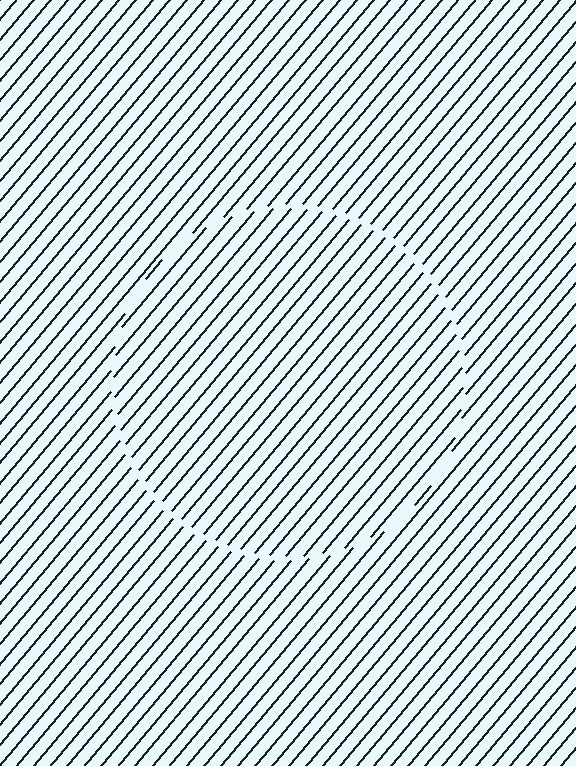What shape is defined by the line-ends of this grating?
An illusory circle. The interior of the shape contains the same grating, shifted by half a period — the contour is defined by the phase discontinuity where line-ends from the inner and outer gratings abut.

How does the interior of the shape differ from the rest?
The interior of the shape contains the same grating, shifted by half a period — the contour is defined by the phase discontinuity where line-ends from the inner and outer gratings abut.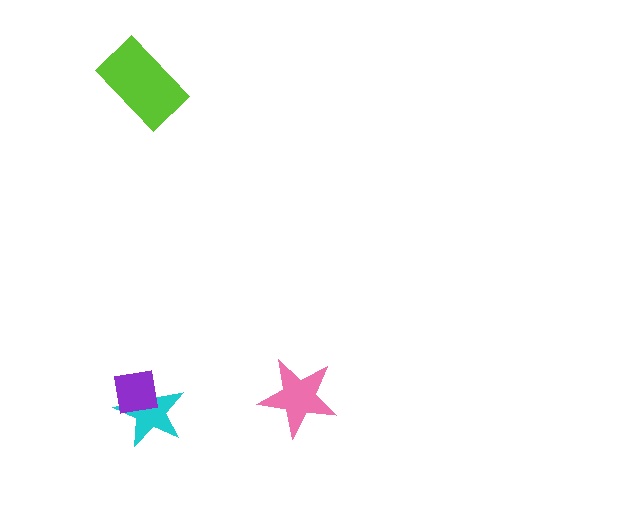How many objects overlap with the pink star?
0 objects overlap with the pink star.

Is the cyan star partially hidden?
Yes, it is partially covered by another shape.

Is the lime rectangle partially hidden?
No, no other shape covers it.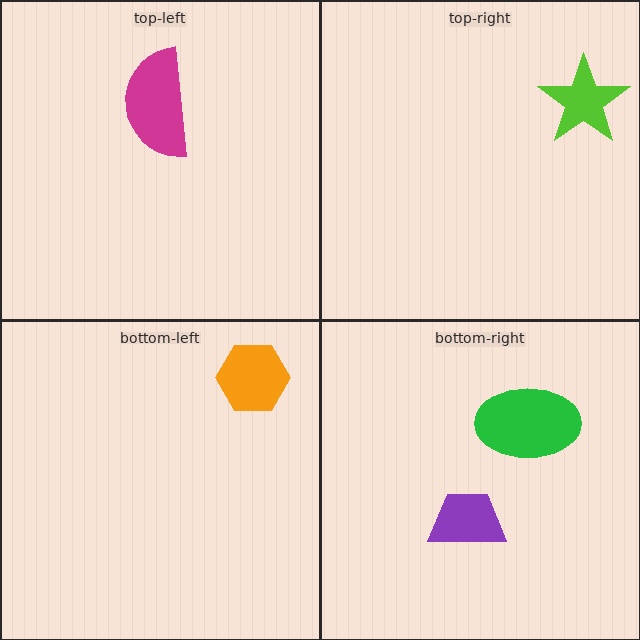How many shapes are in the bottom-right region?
2.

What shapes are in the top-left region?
The magenta semicircle.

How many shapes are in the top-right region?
1.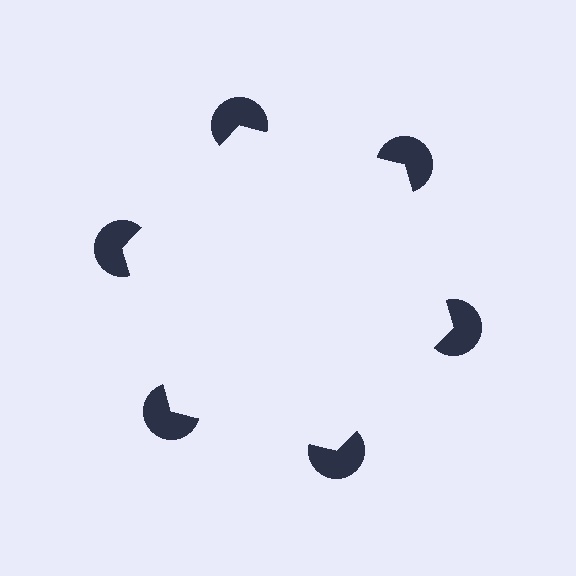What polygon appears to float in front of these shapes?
An illusory hexagon — its edges are inferred from the aligned wedge cuts in the pac-man discs, not physically drawn.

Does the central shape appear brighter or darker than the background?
It typically appears slightly brighter than the background, even though no actual brightness change is drawn.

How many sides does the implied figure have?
6 sides.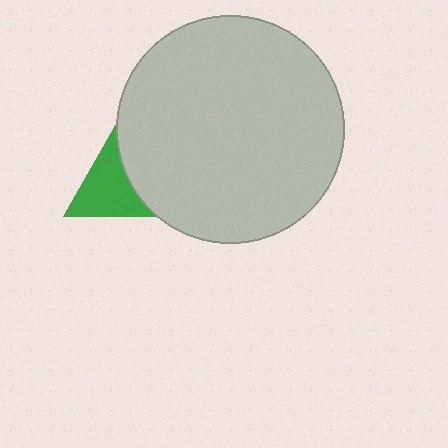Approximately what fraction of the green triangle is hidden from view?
Roughly 57% of the green triangle is hidden behind the light gray circle.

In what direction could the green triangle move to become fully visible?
The green triangle could move left. That would shift it out from behind the light gray circle entirely.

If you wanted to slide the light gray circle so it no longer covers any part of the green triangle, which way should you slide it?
Slide it right — that is the most direct way to separate the two shapes.